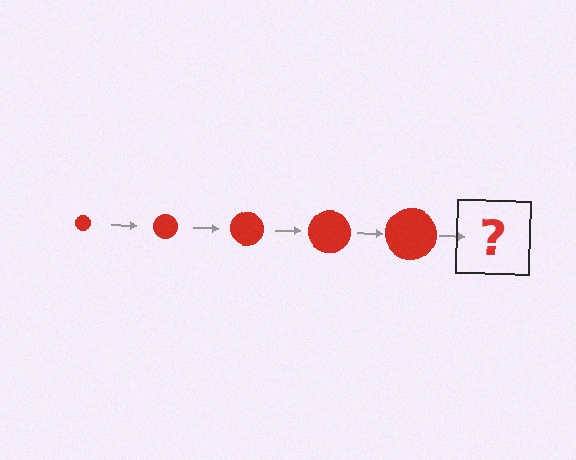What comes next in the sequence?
The next element should be a red circle, larger than the previous one.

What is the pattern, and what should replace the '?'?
The pattern is that the circle gets progressively larger each step. The '?' should be a red circle, larger than the previous one.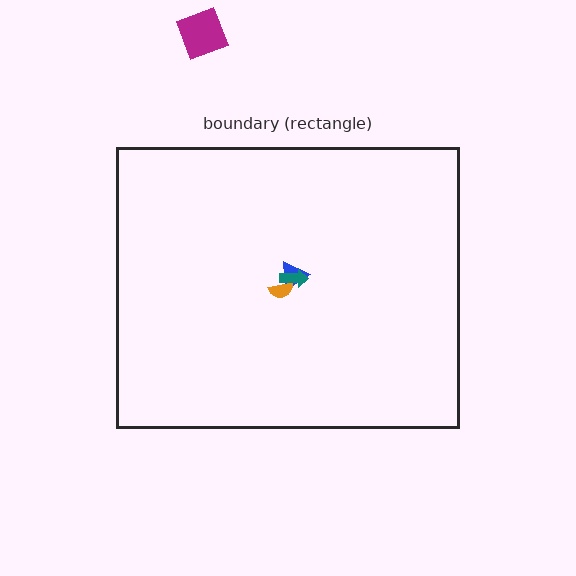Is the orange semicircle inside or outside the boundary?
Inside.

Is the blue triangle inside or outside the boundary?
Inside.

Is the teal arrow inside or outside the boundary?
Inside.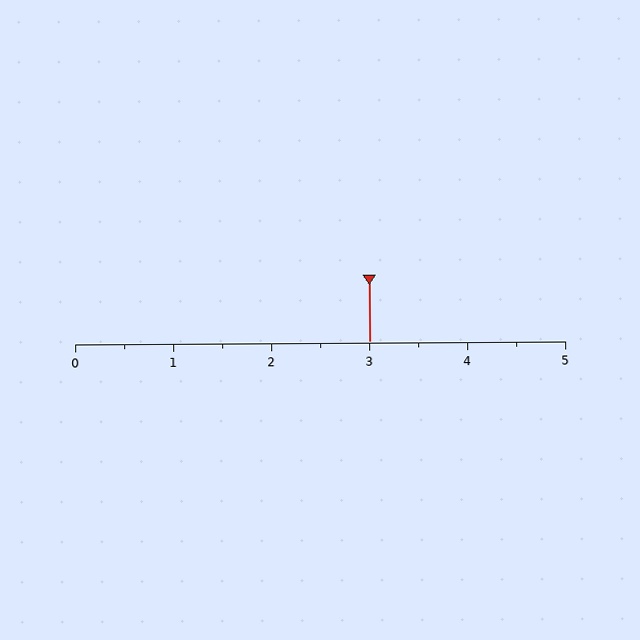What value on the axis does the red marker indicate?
The marker indicates approximately 3.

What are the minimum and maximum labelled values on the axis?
The axis runs from 0 to 5.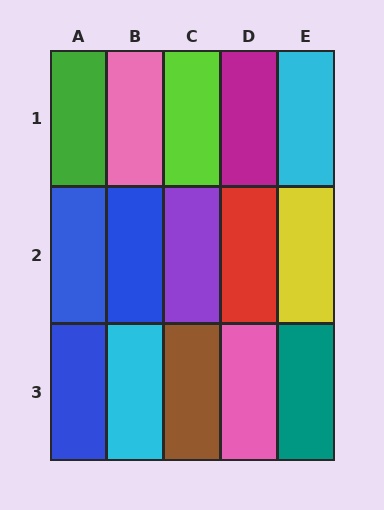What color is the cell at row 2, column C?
Purple.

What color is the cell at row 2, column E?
Yellow.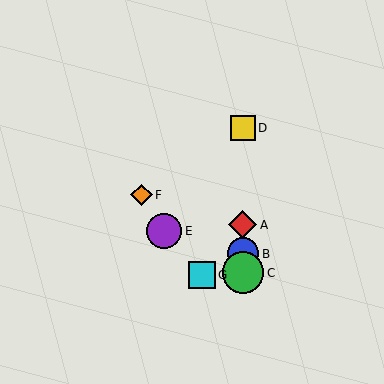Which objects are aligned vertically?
Objects A, B, C, D are aligned vertically.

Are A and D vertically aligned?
Yes, both are at x≈243.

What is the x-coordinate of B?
Object B is at x≈243.